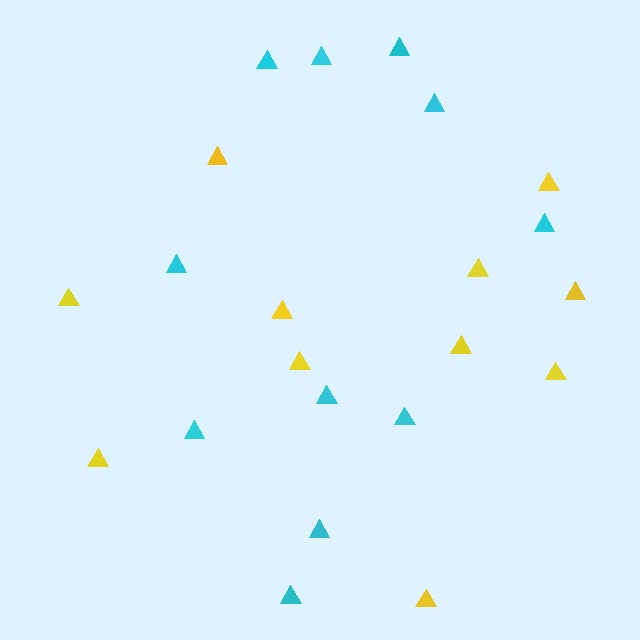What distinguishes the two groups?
There are 2 groups: one group of cyan triangles (11) and one group of yellow triangles (11).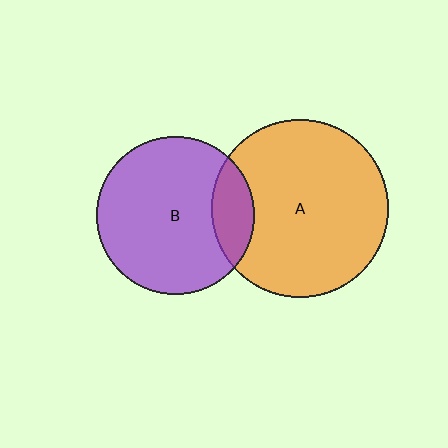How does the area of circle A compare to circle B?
Approximately 1.3 times.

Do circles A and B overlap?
Yes.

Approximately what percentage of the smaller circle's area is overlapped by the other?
Approximately 15%.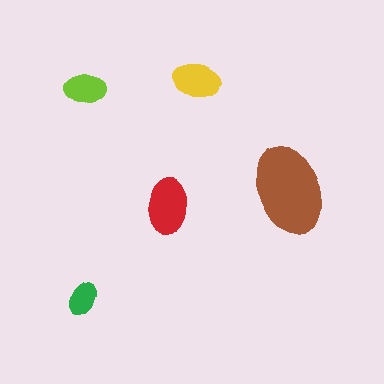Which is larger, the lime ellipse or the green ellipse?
The lime one.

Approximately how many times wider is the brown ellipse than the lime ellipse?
About 2 times wider.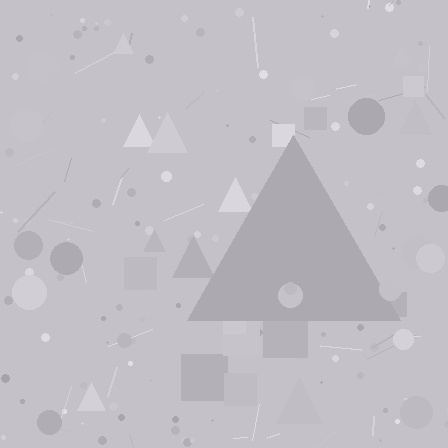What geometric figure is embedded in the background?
A triangle is embedded in the background.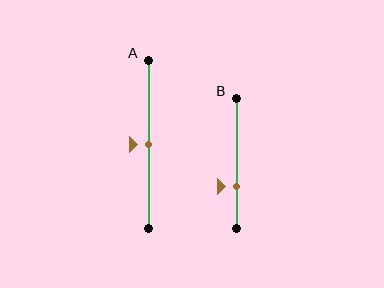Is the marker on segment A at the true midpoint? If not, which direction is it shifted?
Yes, the marker on segment A is at the true midpoint.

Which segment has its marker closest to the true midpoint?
Segment A has its marker closest to the true midpoint.